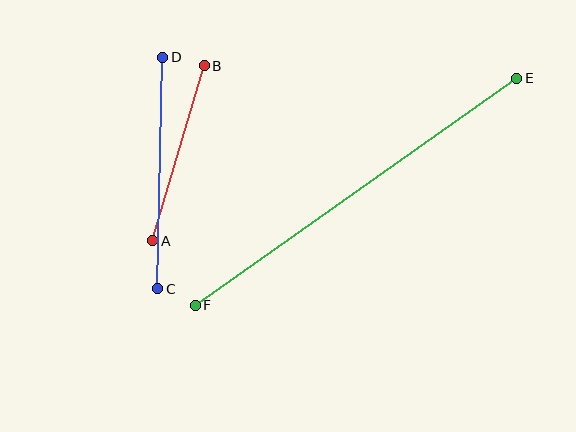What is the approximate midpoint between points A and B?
The midpoint is at approximately (178, 153) pixels.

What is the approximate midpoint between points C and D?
The midpoint is at approximately (160, 173) pixels.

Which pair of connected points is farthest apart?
Points E and F are farthest apart.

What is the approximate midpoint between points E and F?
The midpoint is at approximately (356, 192) pixels.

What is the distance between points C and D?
The distance is approximately 231 pixels.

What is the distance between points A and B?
The distance is approximately 182 pixels.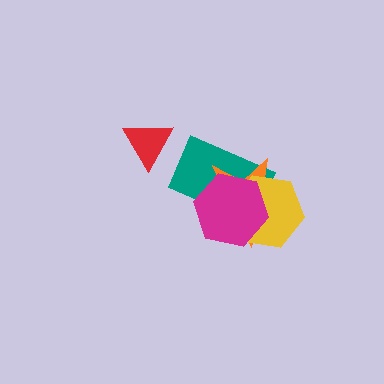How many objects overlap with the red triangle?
0 objects overlap with the red triangle.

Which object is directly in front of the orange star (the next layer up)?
The yellow hexagon is directly in front of the orange star.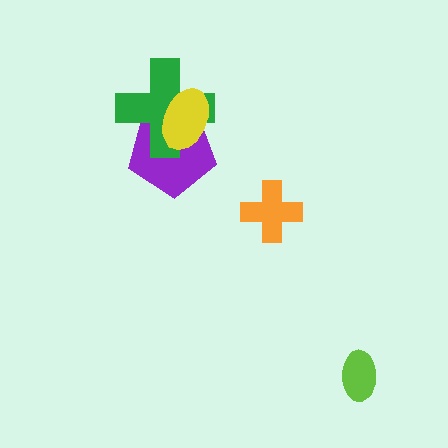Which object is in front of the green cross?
The yellow ellipse is in front of the green cross.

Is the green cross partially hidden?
Yes, it is partially covered by another shape.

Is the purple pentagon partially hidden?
Yes, it is partially covered by another shape.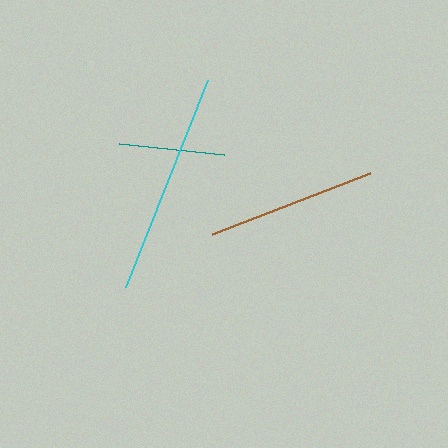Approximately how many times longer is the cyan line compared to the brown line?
The cyan line is approximately 1.3 times the length of the brown line.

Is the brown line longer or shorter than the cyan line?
The cyan line is longer than the brown line.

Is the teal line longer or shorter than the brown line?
The brown line is longer than the teal line.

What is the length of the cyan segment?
The cyan segment is approximately 223 pixels long.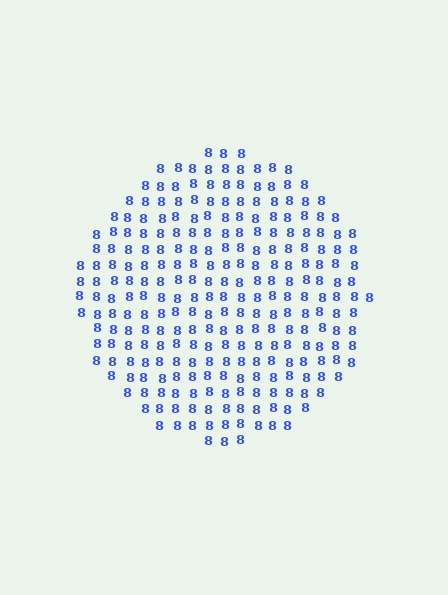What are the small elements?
The small elements are digit 8's.